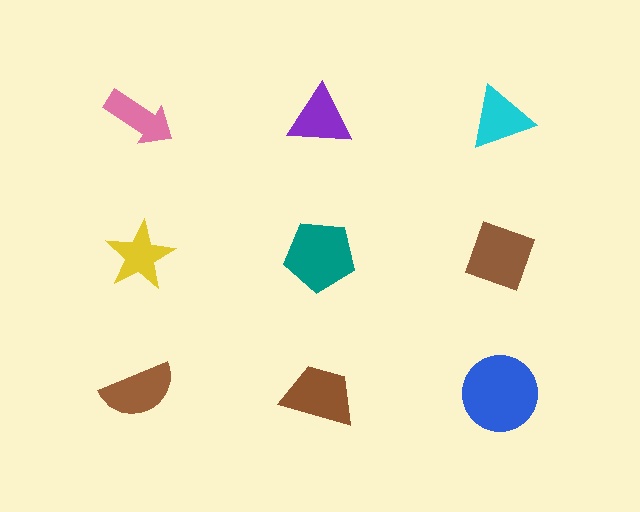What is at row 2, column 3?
A brown diamond.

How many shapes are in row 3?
3 shapes.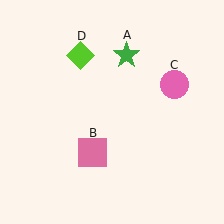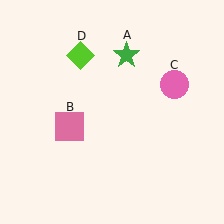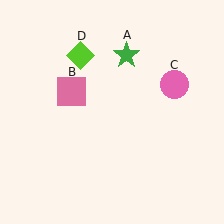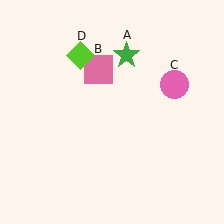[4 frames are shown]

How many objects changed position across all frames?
1 object changed position: pink square (object B).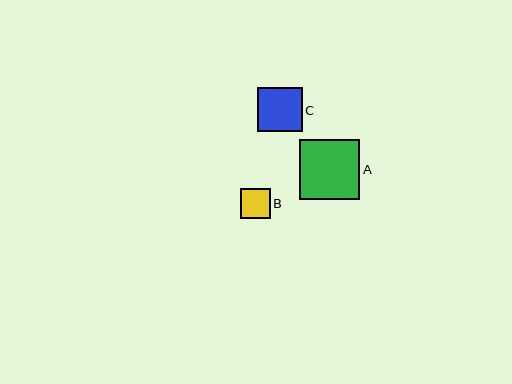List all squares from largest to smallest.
From largest to smallest: A, C, B.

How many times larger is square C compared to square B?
Square C is approximately 1.5 times the size of square B.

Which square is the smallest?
Square B is the smallest with a size of approximately 30 pixels.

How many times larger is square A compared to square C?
Square A is approximately 1.3 times the size of square C.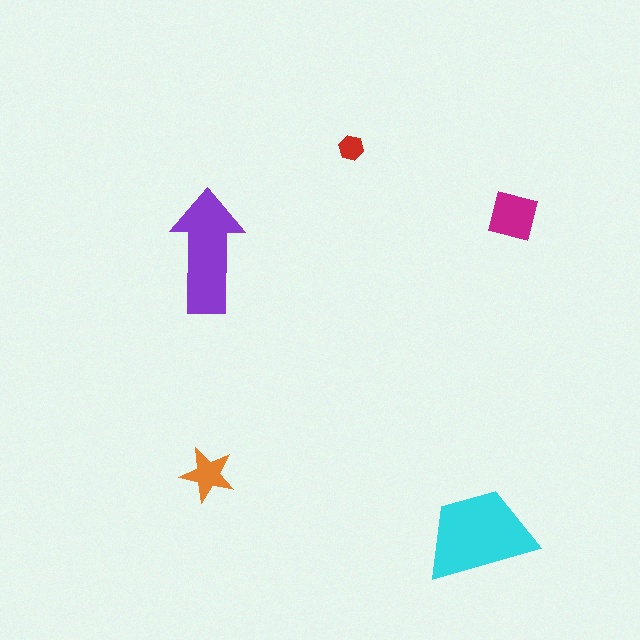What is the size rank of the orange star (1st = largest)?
4th.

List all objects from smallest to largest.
The red hexagon, the orange star, the magenta square, the purple arrow, the cyan trapezoid.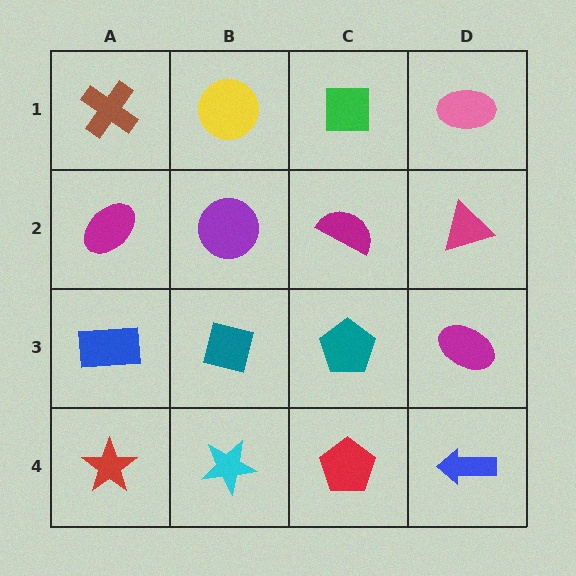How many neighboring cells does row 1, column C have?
3.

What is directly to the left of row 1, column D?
A green square.